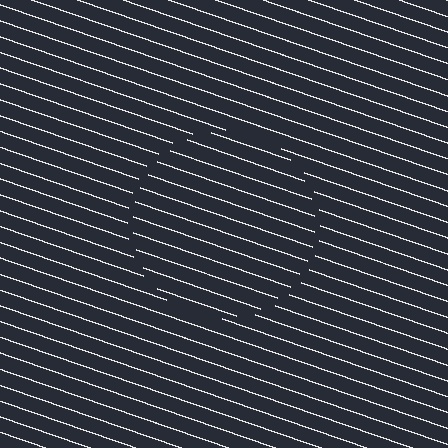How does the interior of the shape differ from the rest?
The interior of the shape contains the same grating, shifted by half a period — the contour is defined by the phase discontinuity where line-ends from the inner and outer gratings abut.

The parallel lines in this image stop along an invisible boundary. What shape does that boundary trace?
An illusory circle. The interior of the shape contains the same grating, shifted by half a period — the contour is defined by the phase discontinuity where line-ends from the inner and outer gratings abut.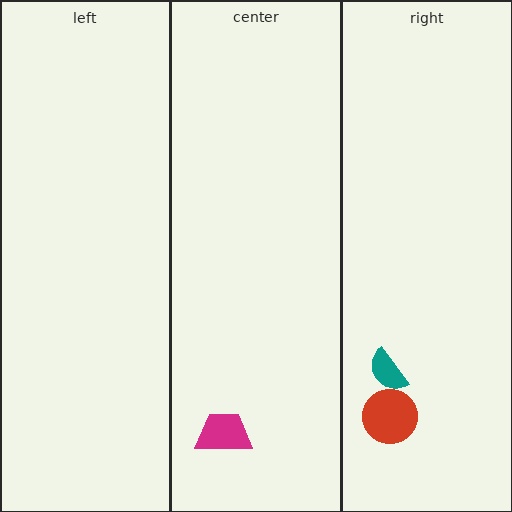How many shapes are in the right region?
2.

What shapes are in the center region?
The magenta trapezoid.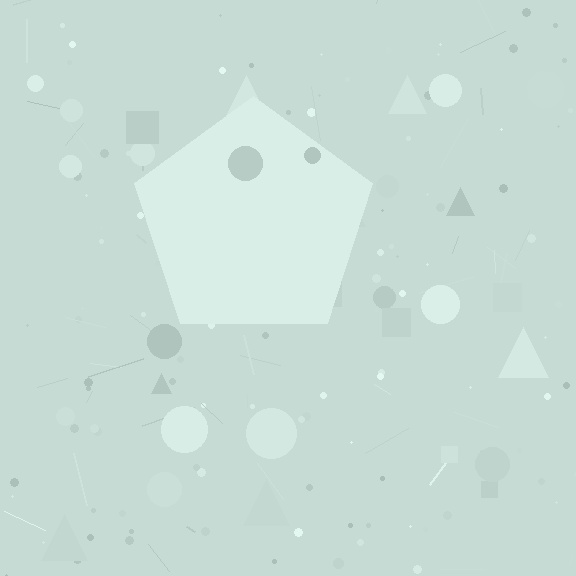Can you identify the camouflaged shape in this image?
The camouflaged shape is a pentagon.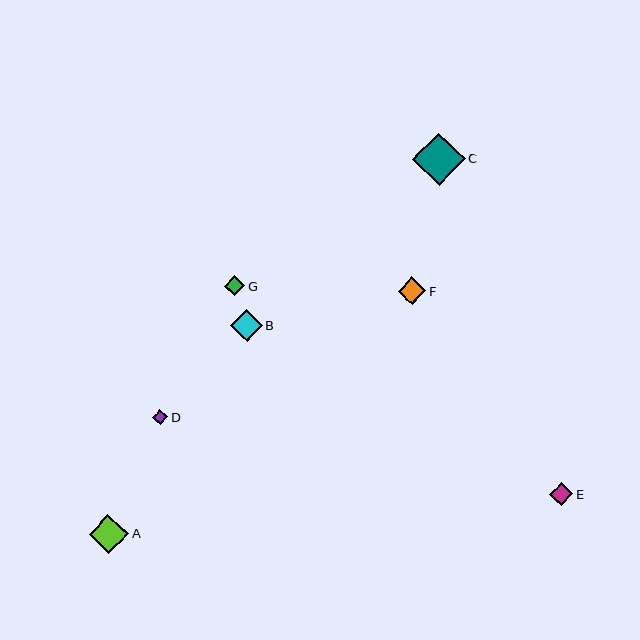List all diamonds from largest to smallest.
From largest to smallest: C, A, B, F, E, G, D.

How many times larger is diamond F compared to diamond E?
Diamond F is approximately 1.2 times the size of diamond E.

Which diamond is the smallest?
Diamond D is the smallest with a size of approximately 15 pixels.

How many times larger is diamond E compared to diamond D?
Diamond E is approximately 1.5 times the size of diamond D.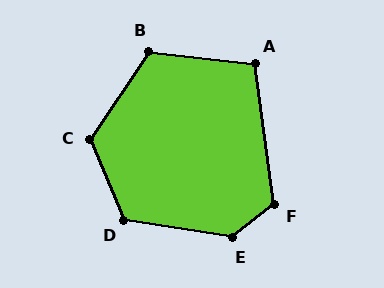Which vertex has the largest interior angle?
E, at approximately 132 degrees.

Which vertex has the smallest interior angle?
A, at approximately 105 degrees.